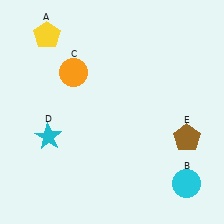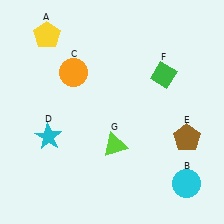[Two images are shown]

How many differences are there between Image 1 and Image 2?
There are 2 differences between the two images.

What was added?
A green diamond (F), a lime triangle (G) were added in Image 2.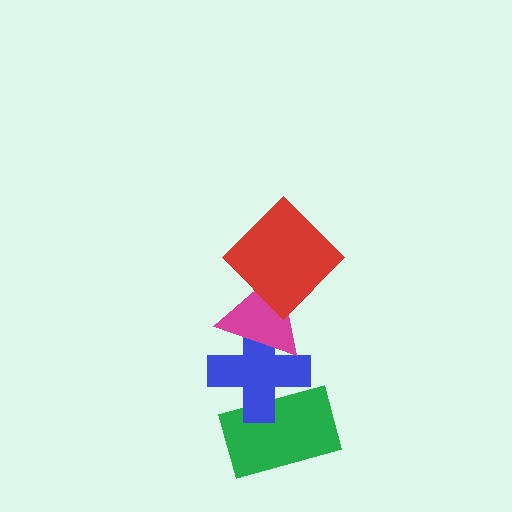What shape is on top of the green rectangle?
The blue cross is on top of the green rectangle.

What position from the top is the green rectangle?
The green rectangle is 4th from the top.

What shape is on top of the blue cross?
The magenta triangle is on top of the blue cross.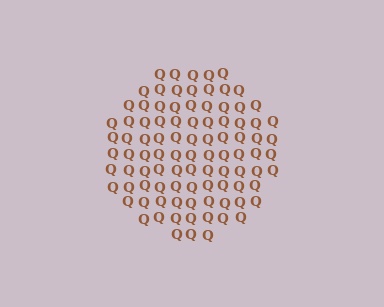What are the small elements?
The small elements are letter Q's.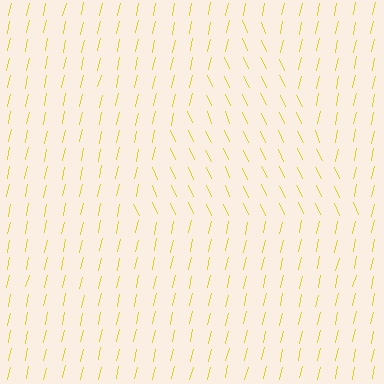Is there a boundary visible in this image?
Yes, there is a texture boundary formed by a change in line orientation.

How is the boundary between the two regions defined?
The boundary is defined purely by a change in line orientation (approximately 37 degrees difference). All lines are the same color and thickness.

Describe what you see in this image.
The image is filled with small yellow line segments. A triangle region in the image has lines oriented differently from the surrounding lines, creating a visible texture boundary.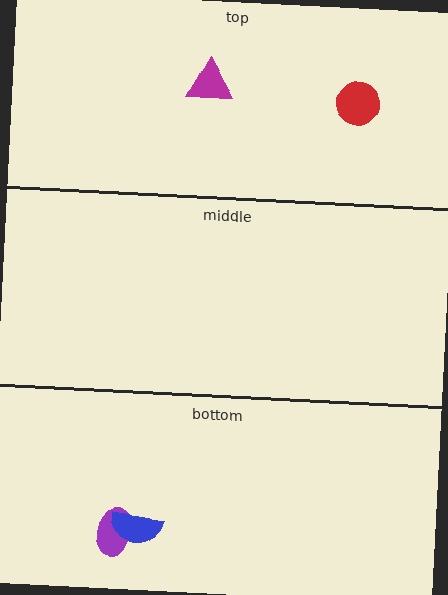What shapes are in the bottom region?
The purple ellipse, the blue semicircle.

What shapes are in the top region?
The red circle, the magenta triangle.